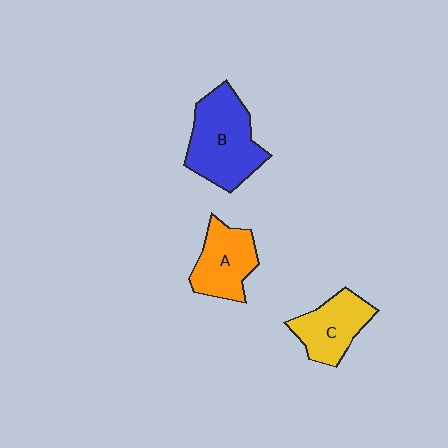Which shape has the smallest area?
Shape C (yellow).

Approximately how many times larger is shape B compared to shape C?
Approximately 1.5 times.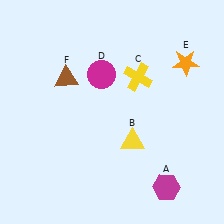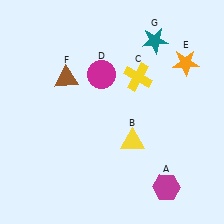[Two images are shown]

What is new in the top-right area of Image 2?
A teal star (G) was added in the top-right area of Image 2.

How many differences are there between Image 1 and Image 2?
There is 1 difference between the two images.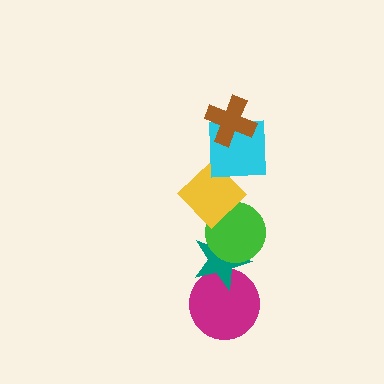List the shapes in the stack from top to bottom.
From top to bottom: the brown cross, the cyan square, the yellow diamond, the green circle, the teal star, the magenta circle.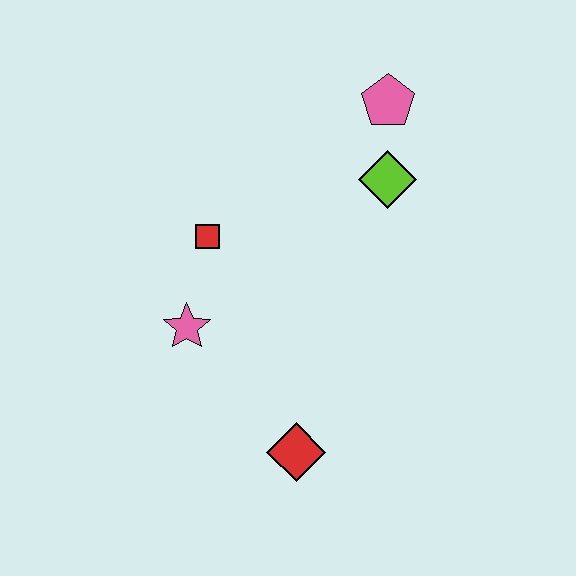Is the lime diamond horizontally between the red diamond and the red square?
No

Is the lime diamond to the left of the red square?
No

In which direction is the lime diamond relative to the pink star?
The lime diamond is to the right of the pink star.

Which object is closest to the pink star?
The red square is closest to the pink star.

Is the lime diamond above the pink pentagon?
No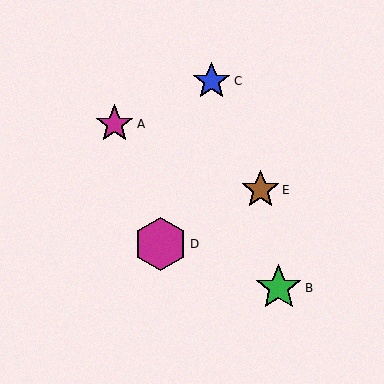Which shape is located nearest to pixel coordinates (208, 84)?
The blue star (labeled C) at (212, 81) is nearest to that location.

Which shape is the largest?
The magenta hexagon (labeled D) is the largest.